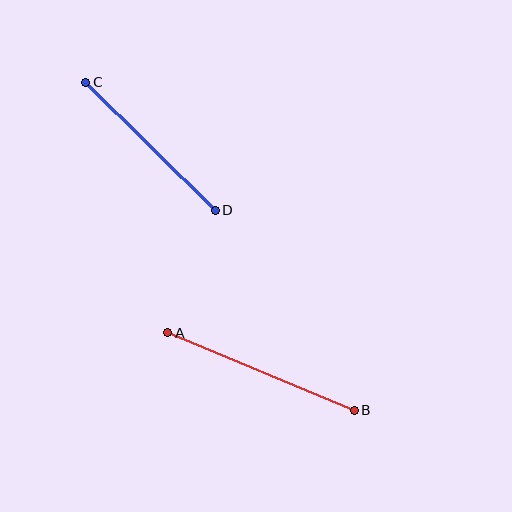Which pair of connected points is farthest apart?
Points A and B are farthest apart.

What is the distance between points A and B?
The distance is approximately 202 pixels.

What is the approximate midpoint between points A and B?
The midpoint is at approximately (261, 372) pixels.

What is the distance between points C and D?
The distance is approximately 182 pixels.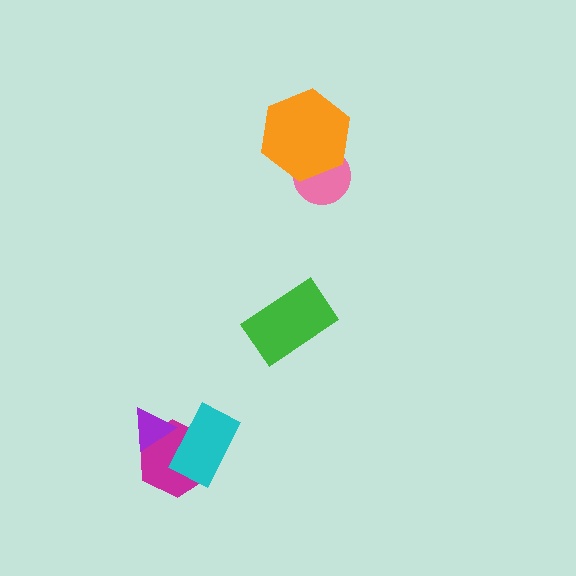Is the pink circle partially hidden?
Yes, it is partially covered by another shape.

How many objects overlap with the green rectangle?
0 objects overlap with the green rectangle.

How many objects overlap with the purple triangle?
2 objects overlap with the purple triangle.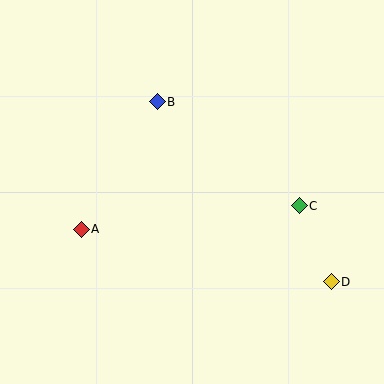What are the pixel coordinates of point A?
Point A is at (81, 229).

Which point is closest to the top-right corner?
Point C is closest to the top-right corner.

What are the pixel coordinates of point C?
Point C is at (299, 206).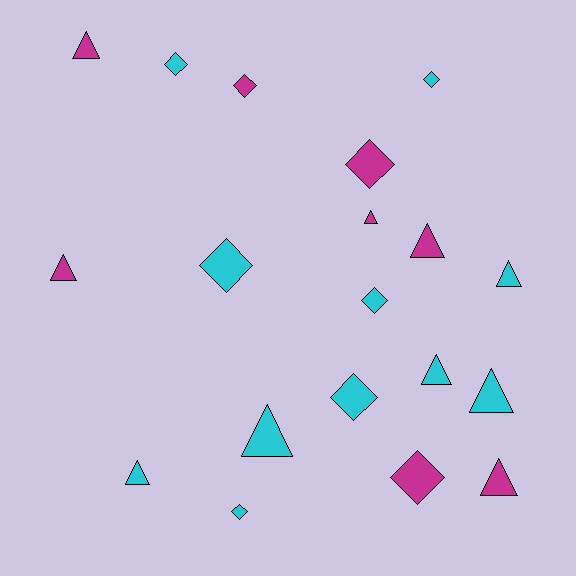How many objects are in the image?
There are 19 objects.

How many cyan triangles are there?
There are 5 cyan triangles.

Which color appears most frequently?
Cyan, with 11 objects.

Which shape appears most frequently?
Triangle, with 10 objects.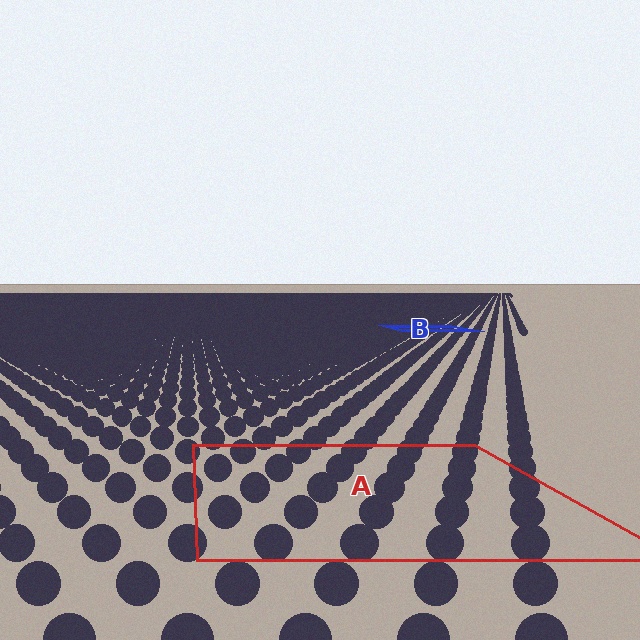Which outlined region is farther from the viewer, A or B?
Region B is farther from the viewer — the texture elements inside it appear smaller and more densely packed.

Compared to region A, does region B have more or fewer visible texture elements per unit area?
Region B has more texture elements per unit area — they are packed more densely because it is farther away.